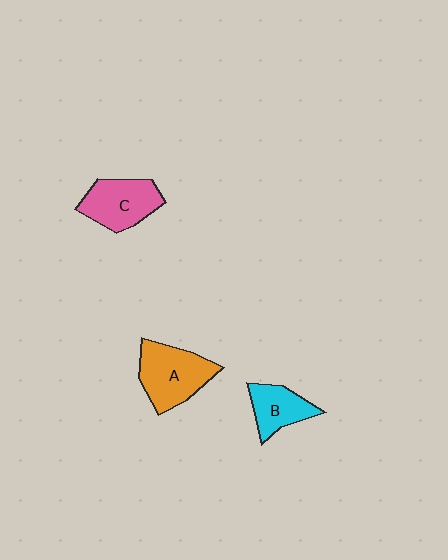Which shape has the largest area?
Shape A (orange).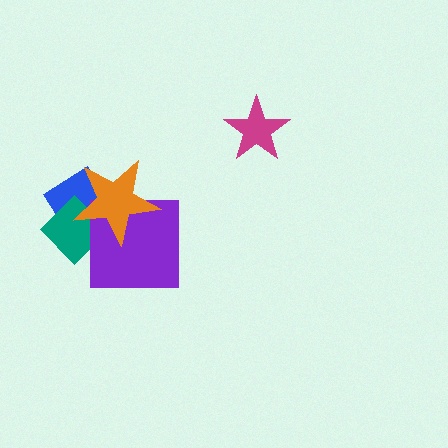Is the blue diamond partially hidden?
Yes, it is partially covered by another shape.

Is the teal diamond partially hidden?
Yes, it is partially covered by another shape.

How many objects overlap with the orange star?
3 objects overlap with the orange star.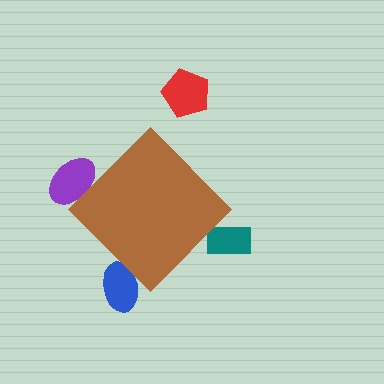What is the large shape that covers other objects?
A brown diamond.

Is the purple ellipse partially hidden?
Yes, the purple ellipse is partially hidden behind the brown diamond.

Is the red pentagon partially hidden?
No, the red pentagon is fully visible.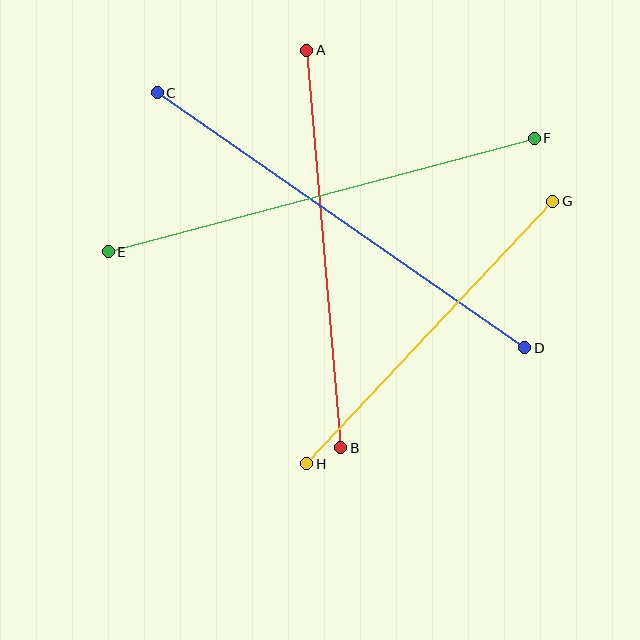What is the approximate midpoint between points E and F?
The midpoint is at approximately (321, 195) pixels.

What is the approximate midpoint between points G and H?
The midpoint is at approximately (430, 332) pixels.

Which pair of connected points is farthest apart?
Points C and D are farthest apart.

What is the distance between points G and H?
The distance is approximately 360 pixels.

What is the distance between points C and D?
The distance is approximately 447 pixels.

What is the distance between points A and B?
The distance is approximately 399 pixels.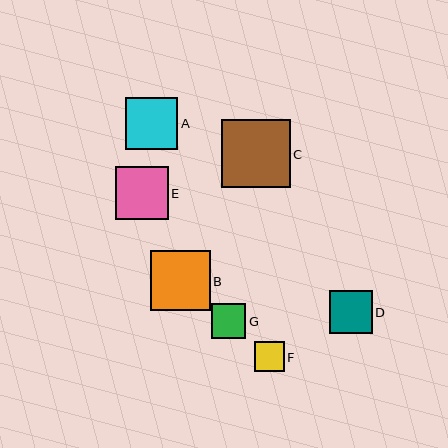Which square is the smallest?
Square F is the smallest with a size of approximately 30 pixels.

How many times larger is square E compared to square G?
Square E is approximately 1.5 times the size of square G.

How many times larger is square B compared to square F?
Square B is approximately 2.0 times the size of square F.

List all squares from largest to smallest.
From largest to smallest: C, B, A, E, D, G, F.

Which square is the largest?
Square C is the largest with a size of approximately 68 pixels.